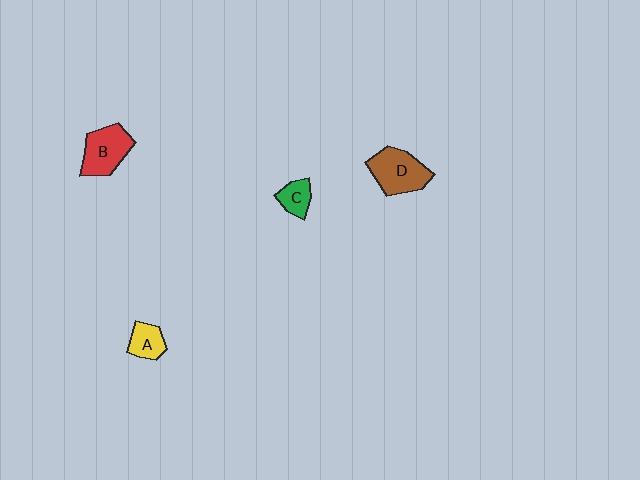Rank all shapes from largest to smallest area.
From largest to smallest: D (brown), B (red), A (yellow), C (green).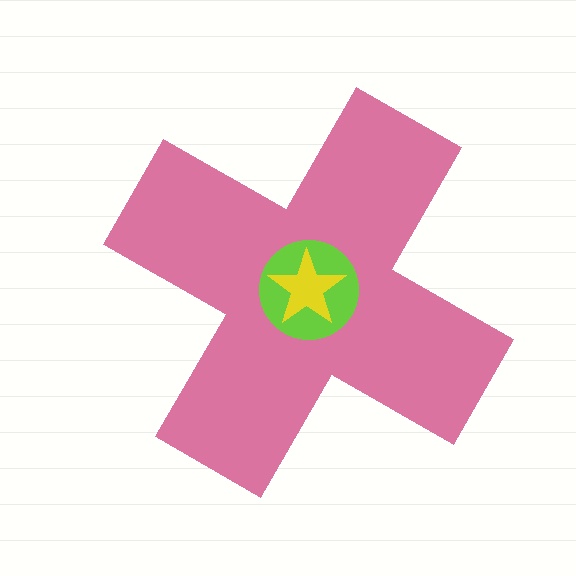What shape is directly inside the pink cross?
The lime circle.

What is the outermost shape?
The pink cross.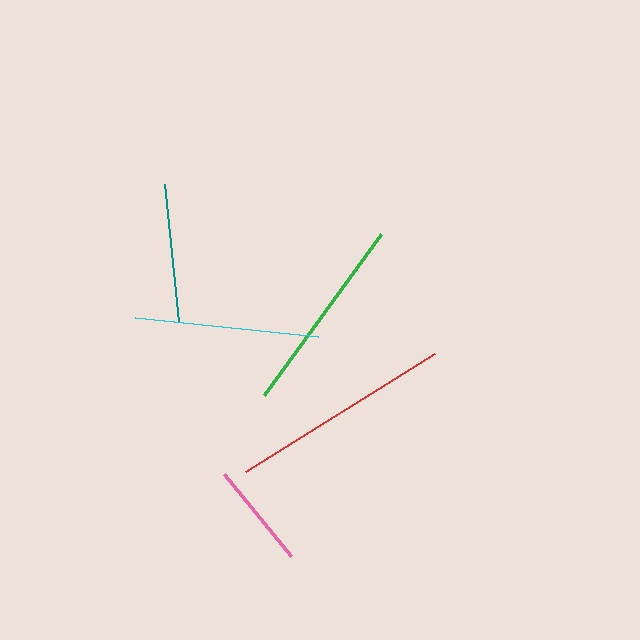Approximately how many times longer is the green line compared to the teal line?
The green line is approximately 1.4 times the length of the teal line.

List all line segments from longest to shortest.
From longest to shortest: red, green, cyan, teal, pink.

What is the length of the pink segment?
The pink segment is approximately 106 pixels long.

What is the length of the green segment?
The green segment is approximately 199 pixels long.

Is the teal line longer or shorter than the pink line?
The teal line is longer than the pink line.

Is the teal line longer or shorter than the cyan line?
The cyan line is longer than the teal line.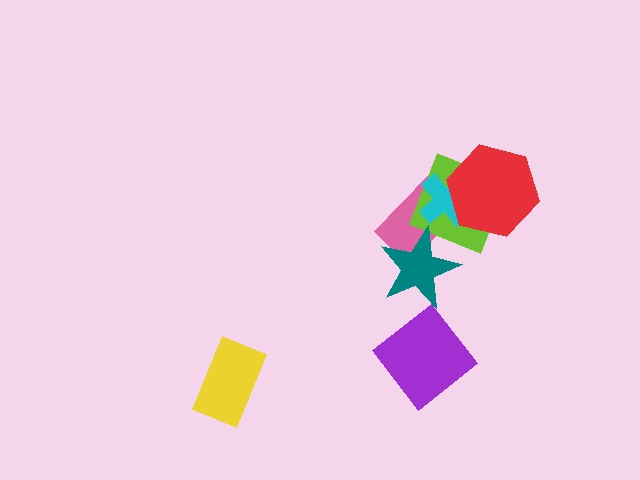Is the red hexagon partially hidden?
No, no other shape covers it.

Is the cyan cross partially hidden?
Yes, it is partially covered by another shape.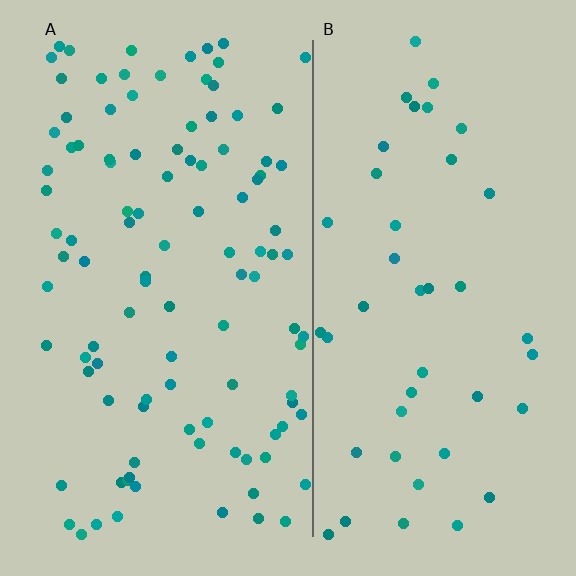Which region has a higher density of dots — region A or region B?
A (the left).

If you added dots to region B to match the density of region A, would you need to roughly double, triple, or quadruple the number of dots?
Approximately double.